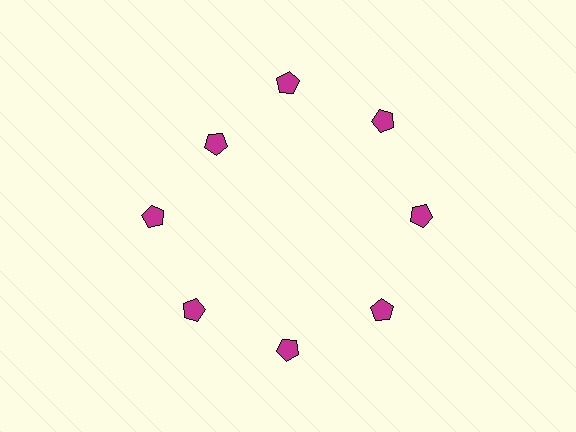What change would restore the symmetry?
The symmetry would be restored by moving it outward, back onto the ring so that all 8 pentagons sit at equal angles and equal distance from the center.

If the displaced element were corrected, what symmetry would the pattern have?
It would have 8-fold rotational symmetry — the pattern would map onto itself every 45 degrees.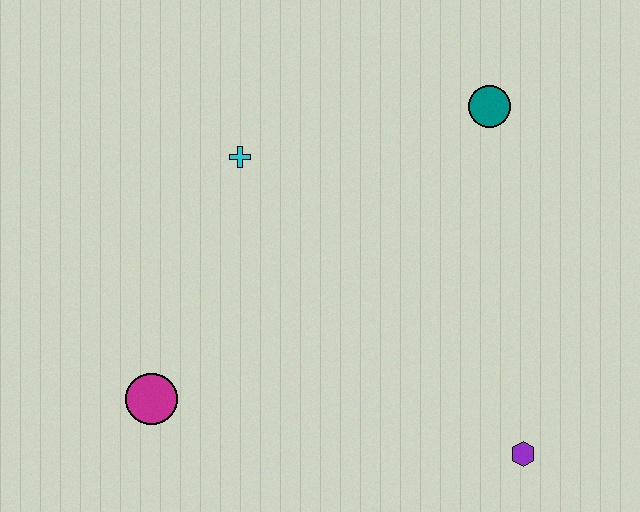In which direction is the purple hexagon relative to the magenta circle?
The purple hexagon is to the right of the magenta circle.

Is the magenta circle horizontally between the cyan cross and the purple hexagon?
No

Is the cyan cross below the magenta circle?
No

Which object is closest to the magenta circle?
The cyan cross is closest to the magenta circle.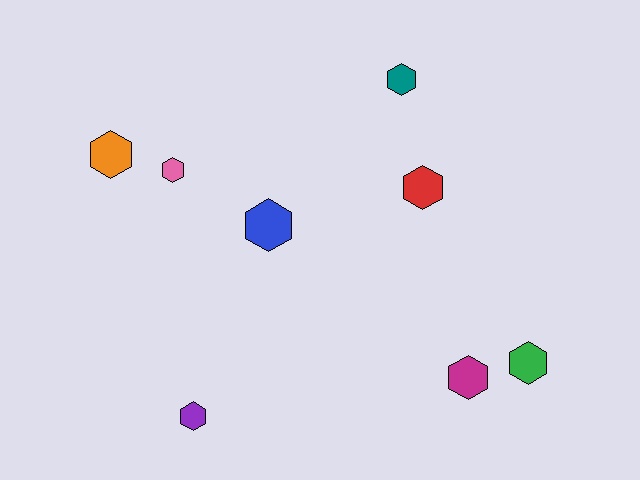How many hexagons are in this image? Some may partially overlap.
There are 8 hexagons.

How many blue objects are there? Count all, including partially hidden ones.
There is 1 blue object.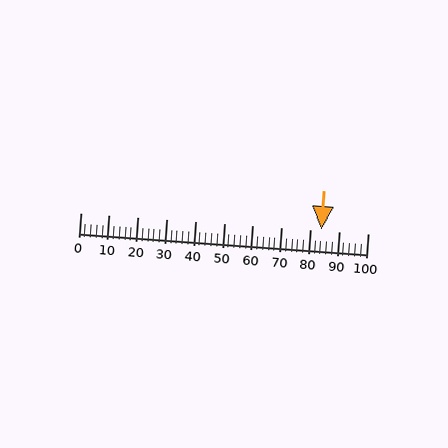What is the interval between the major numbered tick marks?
The major tick marks are spaced 10 units apart.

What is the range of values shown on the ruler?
The ruler shows values from 0 to 100.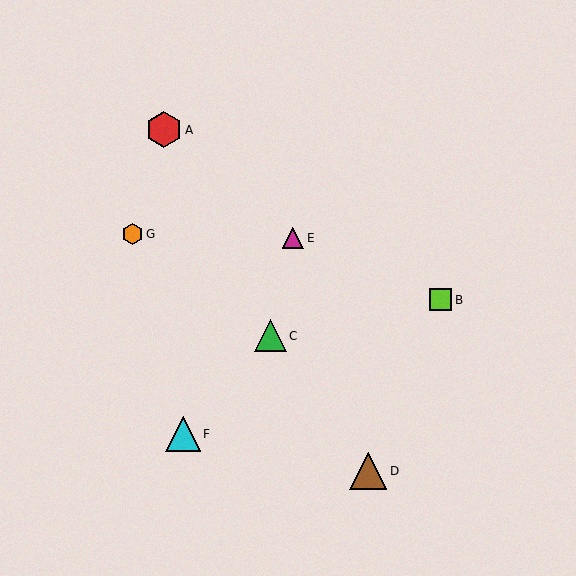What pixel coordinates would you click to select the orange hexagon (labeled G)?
Click at (133, 234) to select the orange hexagon G.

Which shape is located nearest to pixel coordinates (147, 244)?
The orange hexagon (labeled G) at (133, 234) is nearest to that location.